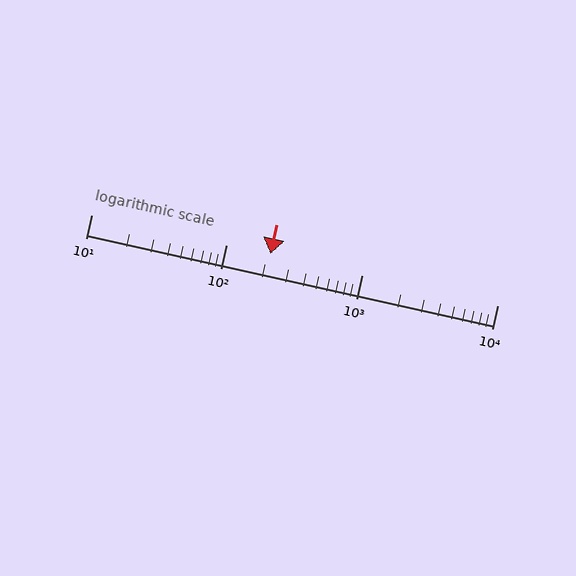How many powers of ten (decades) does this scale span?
The scale spans 3 decades, from 10 to 10000.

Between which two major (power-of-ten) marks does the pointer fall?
The pointer is between 100 and 1000.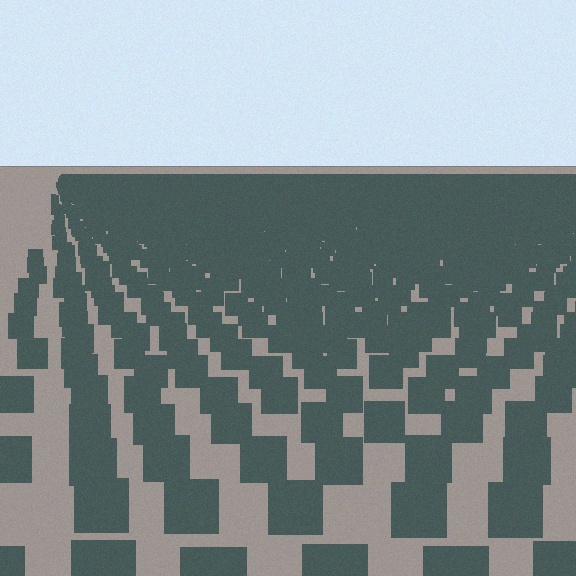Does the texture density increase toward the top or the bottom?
Density increases toward the top.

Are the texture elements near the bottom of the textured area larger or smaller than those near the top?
Larger. Near the bottom, elements are closer to the viewer and appear at a bigger on-screen size.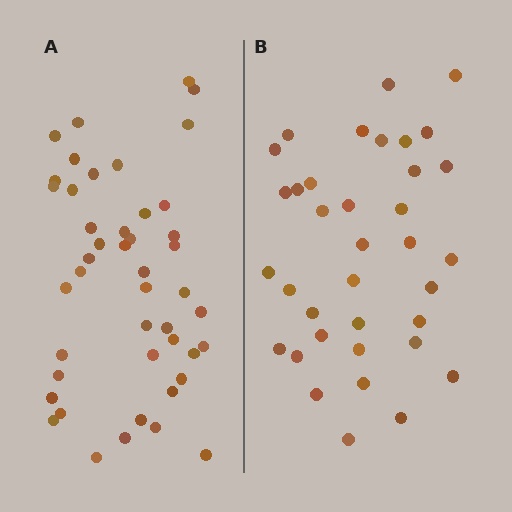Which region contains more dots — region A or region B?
Region A (the left region) has more dots.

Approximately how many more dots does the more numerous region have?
Region A has roughly 8 or so more dots than region B.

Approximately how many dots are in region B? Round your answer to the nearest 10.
About 40 dots. (The exact count is 36, which rounds to 40.)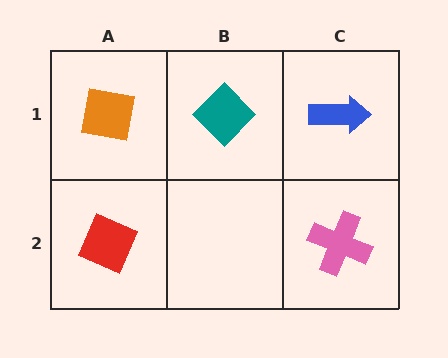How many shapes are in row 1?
3 shapes.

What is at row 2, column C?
A pink cross.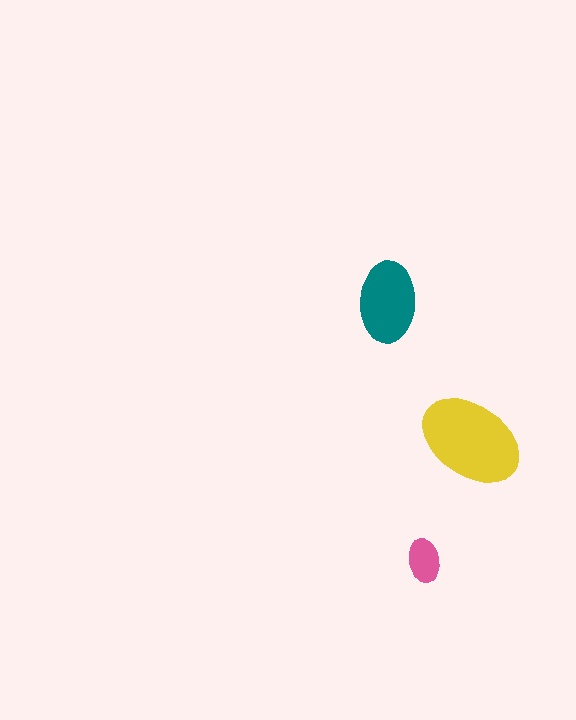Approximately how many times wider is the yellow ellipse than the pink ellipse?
About 2.5 times wider.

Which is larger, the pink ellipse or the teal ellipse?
The teal one.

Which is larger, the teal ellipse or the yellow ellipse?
The yellow one.